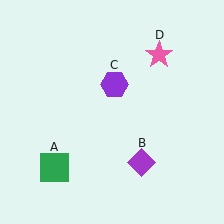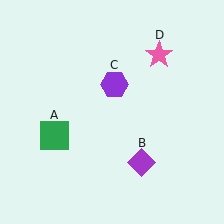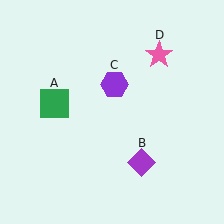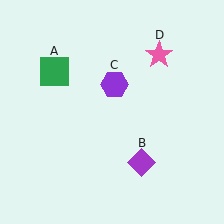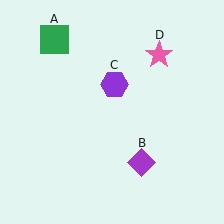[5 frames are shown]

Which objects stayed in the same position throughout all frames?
Purple diamond (object B) and purple hexagon (object C) and pink star (object D) remained stationary.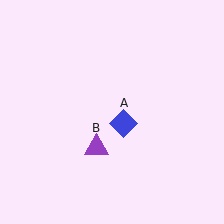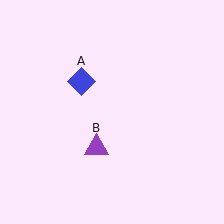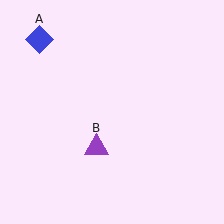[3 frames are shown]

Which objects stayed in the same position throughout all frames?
Purple triangle (object B) remained stationary.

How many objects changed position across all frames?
1 object changed position: blue diamond (object A).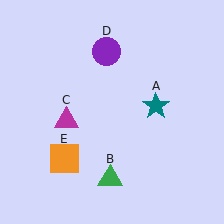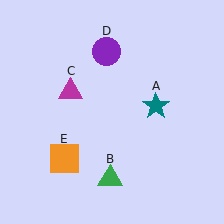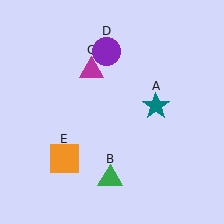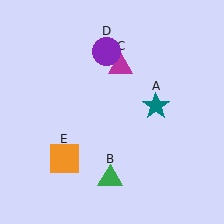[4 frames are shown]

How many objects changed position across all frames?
1 object changed position: magenta triangle (object C).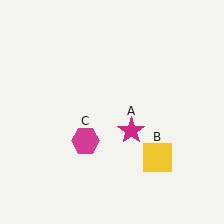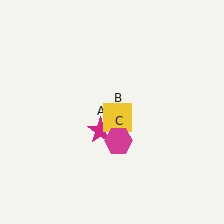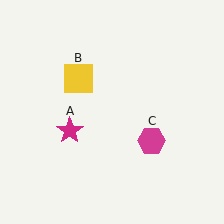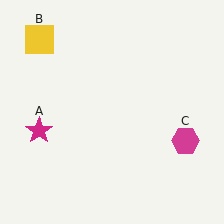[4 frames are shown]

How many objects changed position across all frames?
3 objects changed position: magenta star (object A), yellow square (object B), magenta hexagon (object C).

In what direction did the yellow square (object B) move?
The yellow square (object B) moved up and to the left.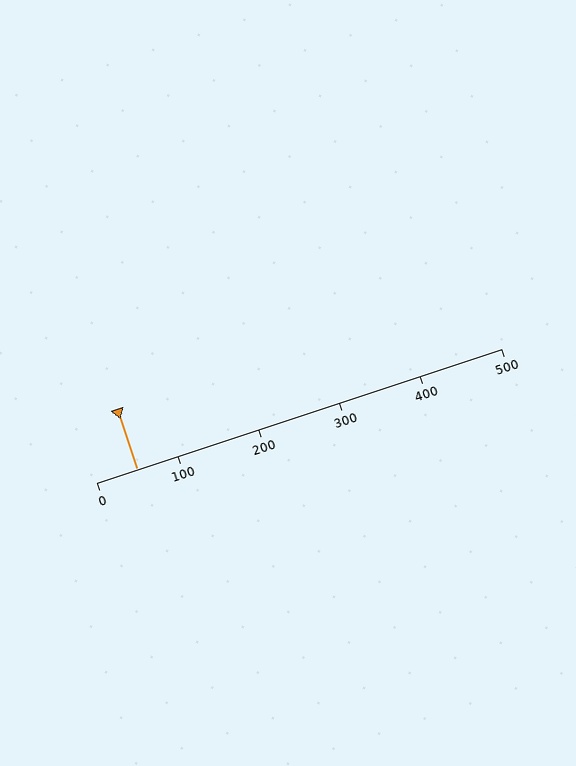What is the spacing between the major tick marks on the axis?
The major ticks are spaced 100 apart.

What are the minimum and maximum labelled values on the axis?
The axis runs from 0 to 500.